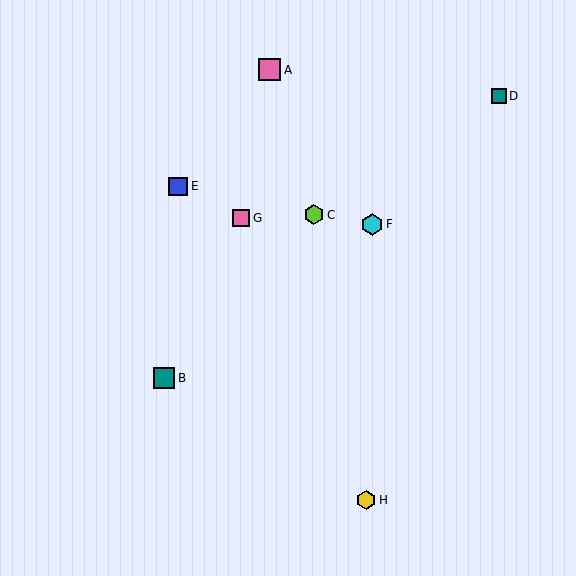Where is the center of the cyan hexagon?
The center of the cyan hexagon is at (372, 224).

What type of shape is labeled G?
Shape G is a pink square.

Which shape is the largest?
The pink square (labeled A) is the largest.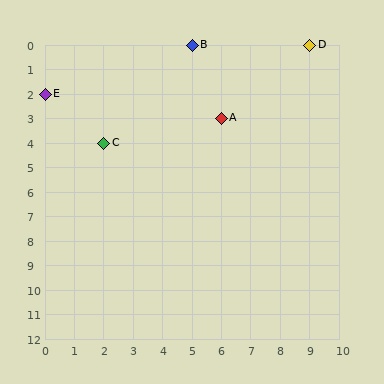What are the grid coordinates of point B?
Point B is at grid coordinates (5, 0).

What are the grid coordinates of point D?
Point D is at grid coordinates (9, 0).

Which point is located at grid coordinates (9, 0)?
Point D is at (9, 0).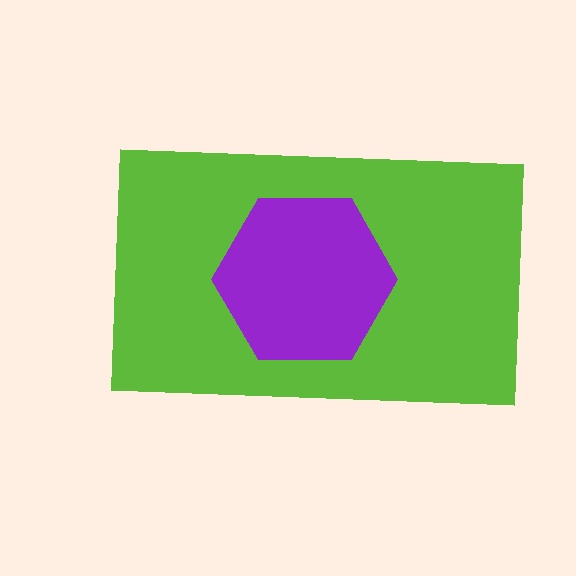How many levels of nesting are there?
2.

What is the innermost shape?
The purple hexagon.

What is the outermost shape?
The lime rectangle.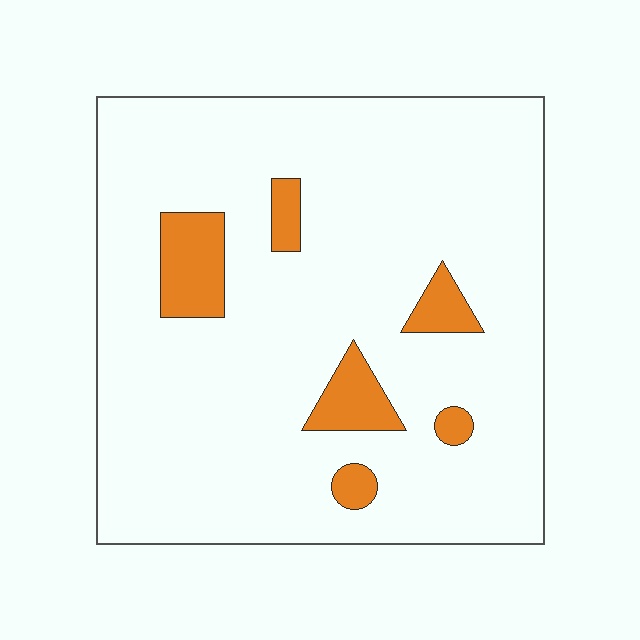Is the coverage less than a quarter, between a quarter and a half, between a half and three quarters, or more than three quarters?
Less than a quarter.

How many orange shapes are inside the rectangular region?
6.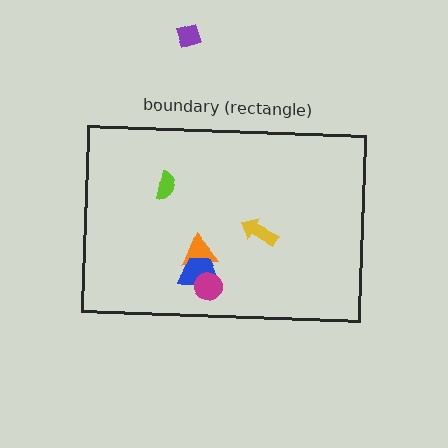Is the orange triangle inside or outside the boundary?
Inside.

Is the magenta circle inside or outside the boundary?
Inside.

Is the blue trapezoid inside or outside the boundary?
Inside.